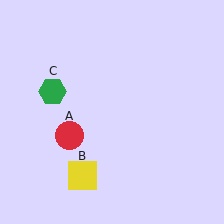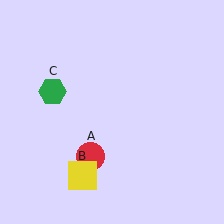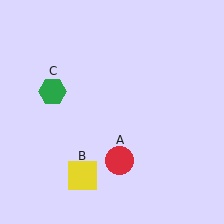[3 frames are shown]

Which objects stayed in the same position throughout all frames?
Yellow square (object B) and green hexagon (object C) remained stationary.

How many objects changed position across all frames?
1 object changed position: red circle (object A).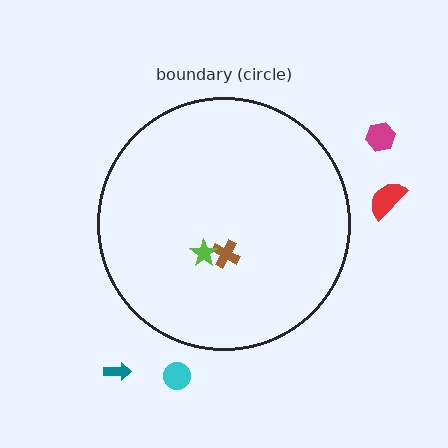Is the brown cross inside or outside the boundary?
Inside.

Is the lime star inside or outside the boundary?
Inside.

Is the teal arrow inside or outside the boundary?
Outside.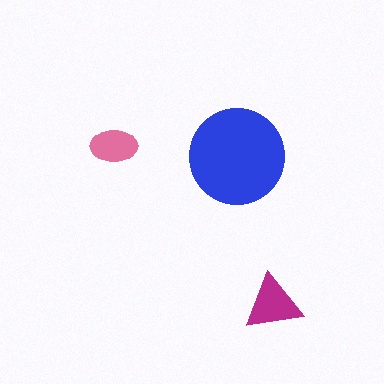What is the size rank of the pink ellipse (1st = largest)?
3rd.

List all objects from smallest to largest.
The pink ellipse, the magenta triangle, the blue circle.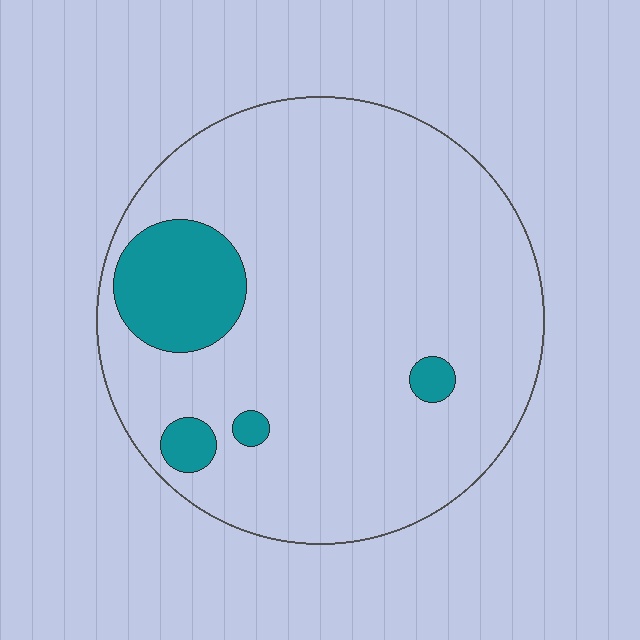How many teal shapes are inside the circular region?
4.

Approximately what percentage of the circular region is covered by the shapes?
Approximately 10%.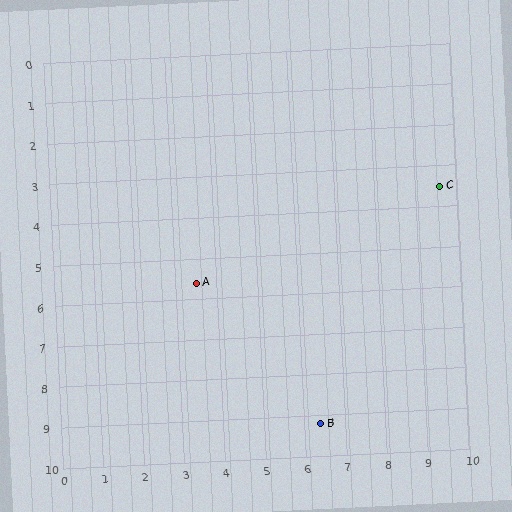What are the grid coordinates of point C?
Point C is at approximately (9.6, 3.5).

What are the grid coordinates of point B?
Point B is at approximately (6.4, 9.2).